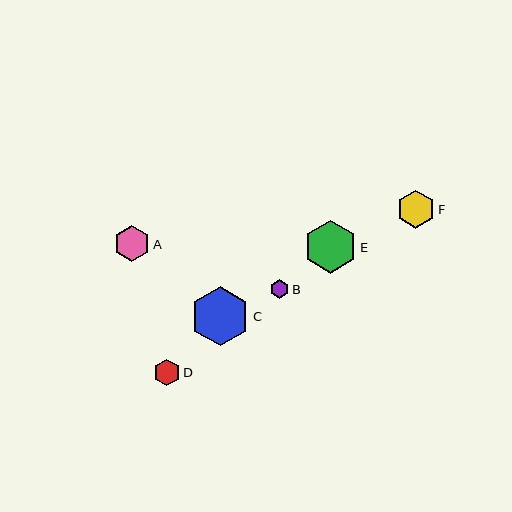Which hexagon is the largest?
Hexagon C is the largest with a size of approximately 59 pixels.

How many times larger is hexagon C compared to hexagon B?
Hexagon C is approximately 3.2 times the size of hexagon B.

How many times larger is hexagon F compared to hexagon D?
Hexagon F is approximately 1.4 times the size of hexagon D.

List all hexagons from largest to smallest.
From largest to smallest: C, E, F, A, D, B.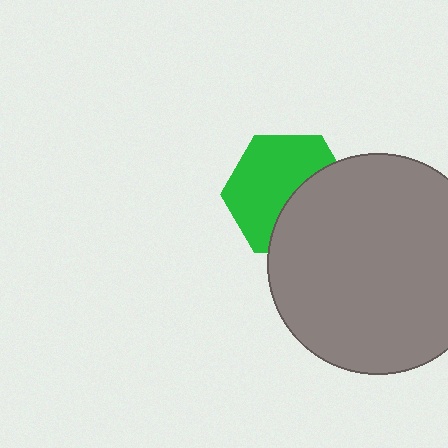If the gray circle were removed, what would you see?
You would see the complete green hexagon.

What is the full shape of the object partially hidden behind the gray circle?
The partially hidden object is a green hexagon.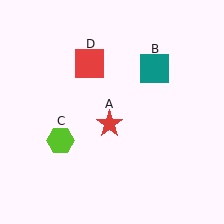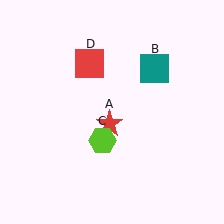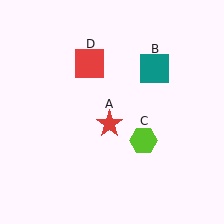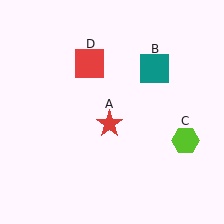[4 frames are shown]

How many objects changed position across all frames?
1 object changed position: lime hexagon (object C).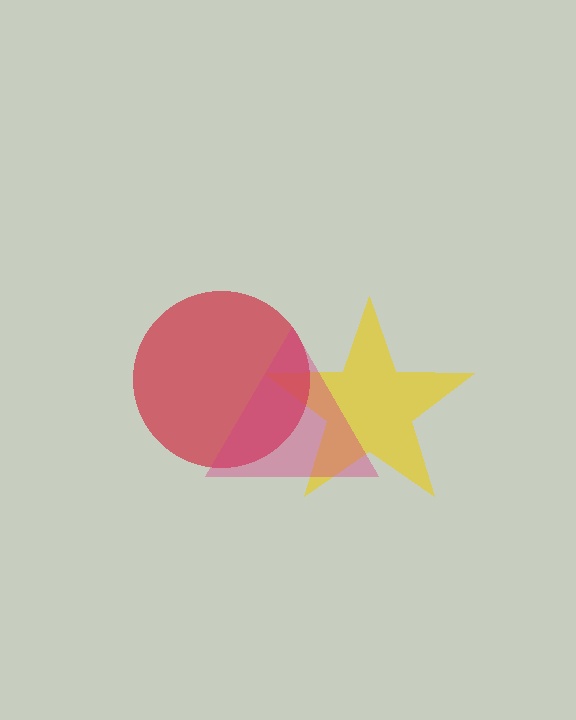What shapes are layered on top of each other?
The layered shapes are: a yellow star, a red circle, a magenta triangle.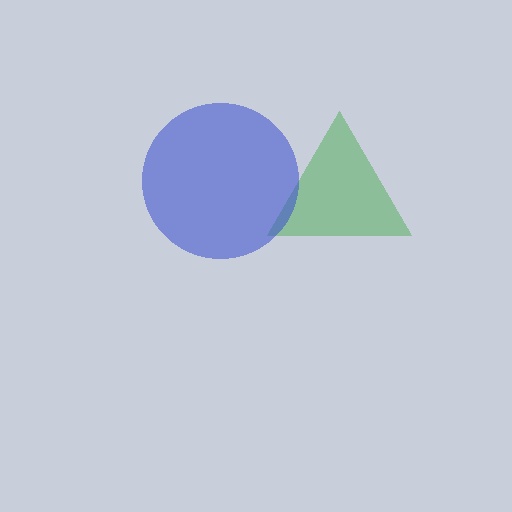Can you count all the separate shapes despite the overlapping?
Yes, there are 2 separate shapes.